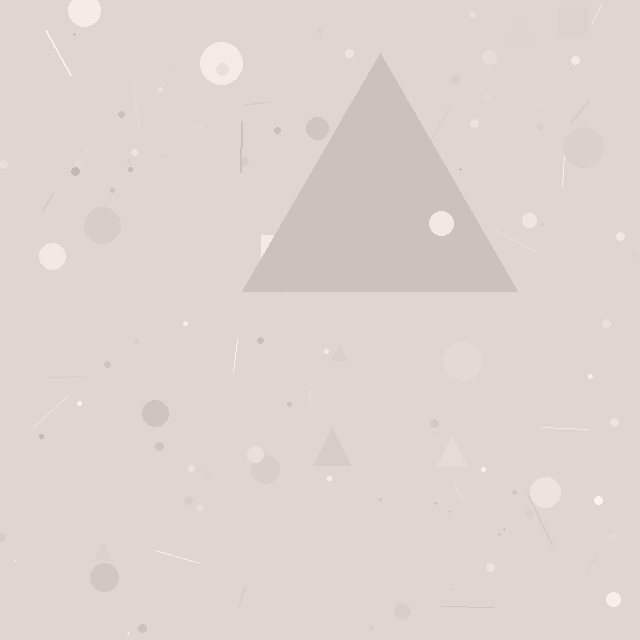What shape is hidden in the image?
A triangle is hidden in the image.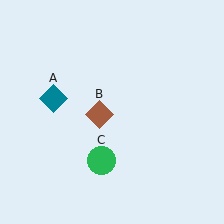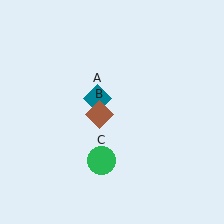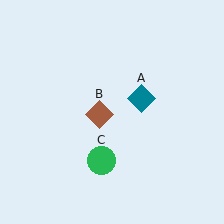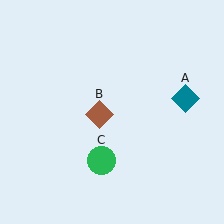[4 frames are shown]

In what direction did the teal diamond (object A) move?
The teal diamond (object A) moved right.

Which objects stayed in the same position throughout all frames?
Brown diamond (object B) and green circle (object C) remained stationary.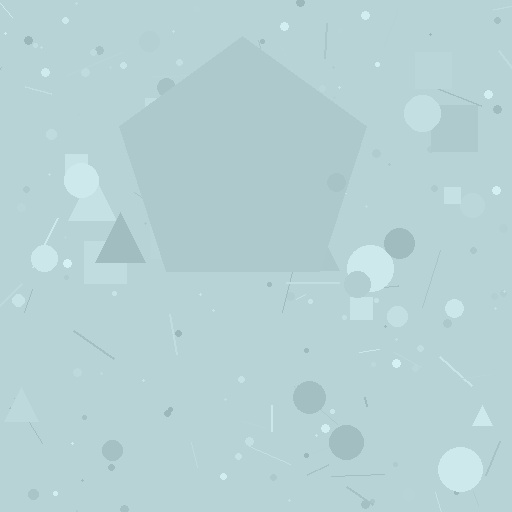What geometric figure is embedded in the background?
A pentagon is embedded in the background.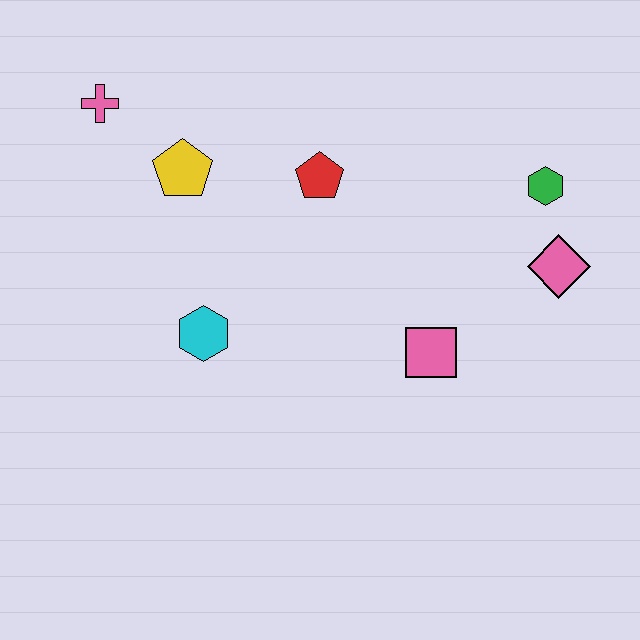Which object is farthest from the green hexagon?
The pink cross is farthest from the green hexagon.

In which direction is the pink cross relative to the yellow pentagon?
The pink cross is to the left of the yellow pentagon.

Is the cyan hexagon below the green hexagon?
Yes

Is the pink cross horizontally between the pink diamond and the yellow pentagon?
No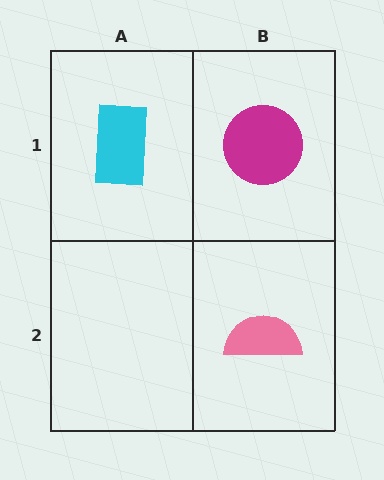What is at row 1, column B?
A magenta circle.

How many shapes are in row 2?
1 shape.